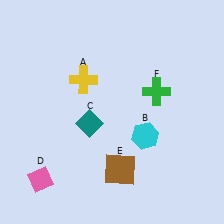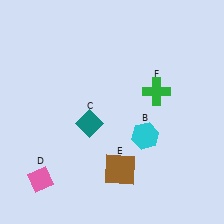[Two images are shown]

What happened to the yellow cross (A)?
The yellow cross (A) was removed in Image 2. It was in the top-left area of Image 1.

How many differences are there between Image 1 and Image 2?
There is 1 difference between the two images.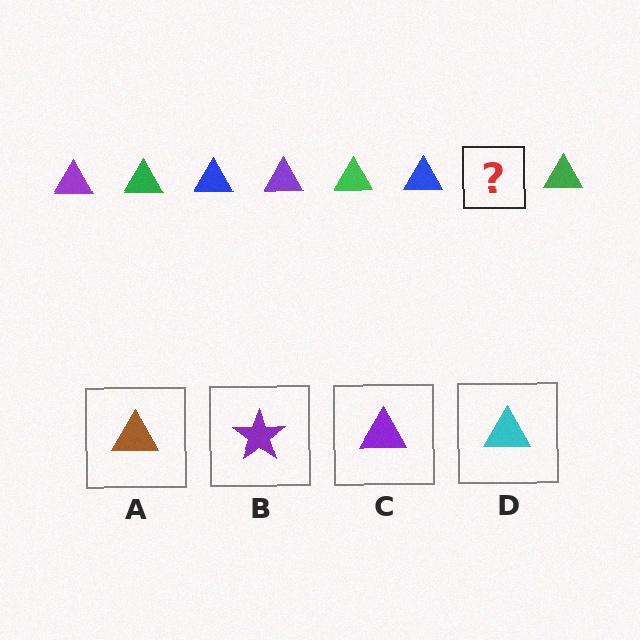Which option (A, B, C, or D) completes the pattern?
C.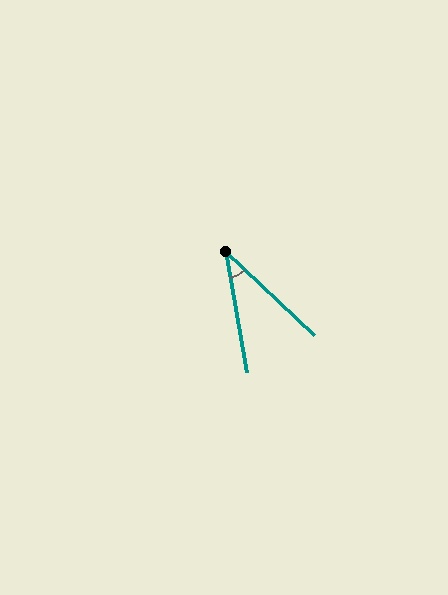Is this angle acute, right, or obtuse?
It is acute.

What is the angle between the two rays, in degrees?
Approximately 37 degrees.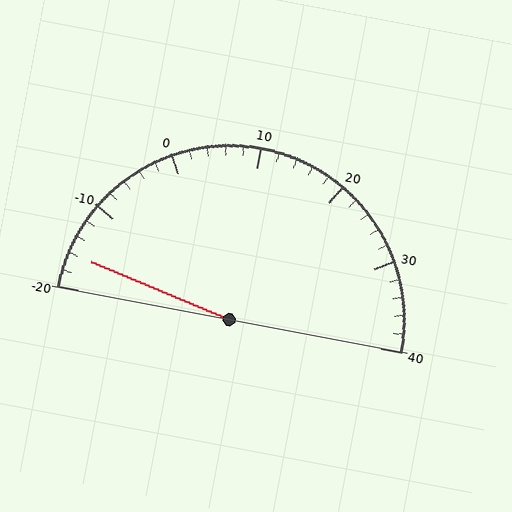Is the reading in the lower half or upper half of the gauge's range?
The reading is in the lower half of the range (-20 to 40).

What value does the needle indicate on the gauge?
The needle indicates approximately -16.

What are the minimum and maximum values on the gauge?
The gauge ranges from -20 to 40.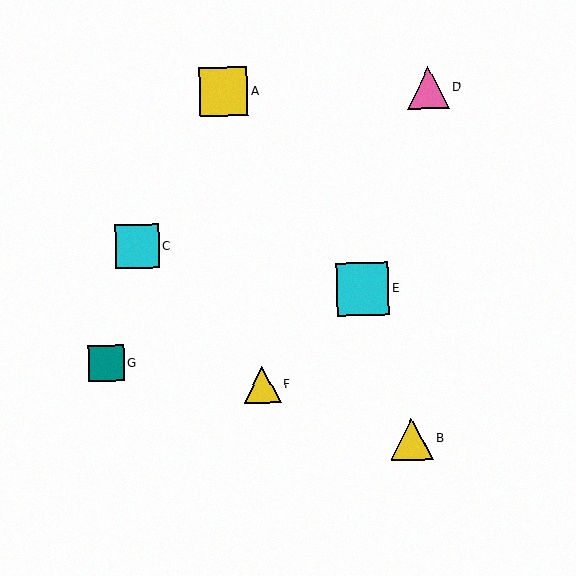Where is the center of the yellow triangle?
The center of the yellow triangle is at (262, 385).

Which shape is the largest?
The cyan square (labeled E) is the largest.